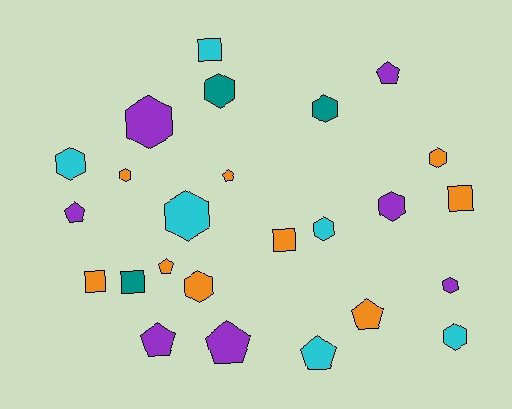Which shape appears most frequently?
Hexagon, with 12 objects.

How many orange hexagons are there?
There are 3 orange hexagons.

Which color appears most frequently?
Orange, with 9 objects.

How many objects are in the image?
There are 25 objects.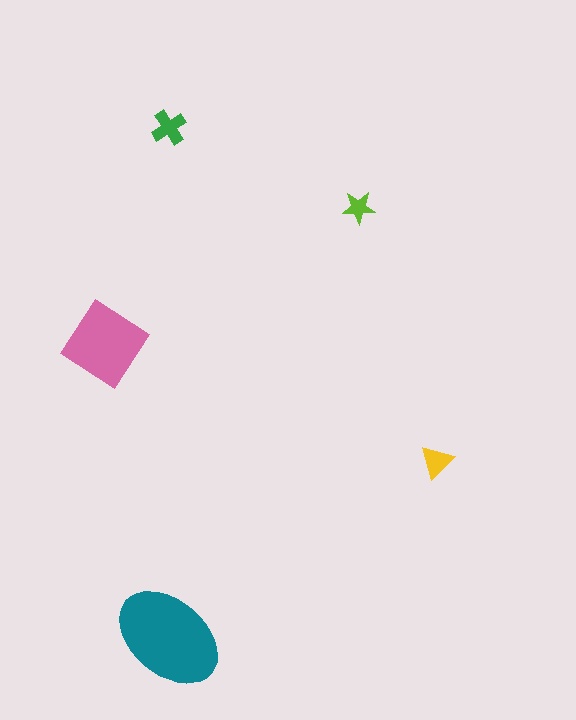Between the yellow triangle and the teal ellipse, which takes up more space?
The teal ellipse.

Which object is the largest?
The teal ellipse.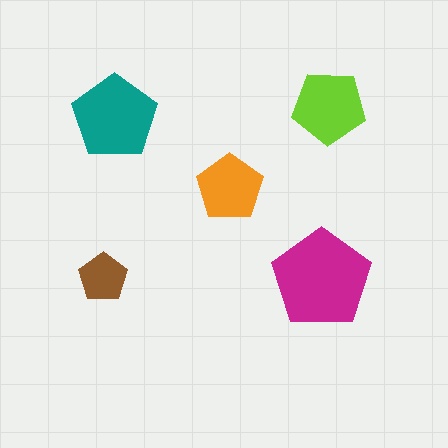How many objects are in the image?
There are 5 objects in the image.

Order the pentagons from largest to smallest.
the magenta one, the teal one, the lime one, the orange one, the brown one.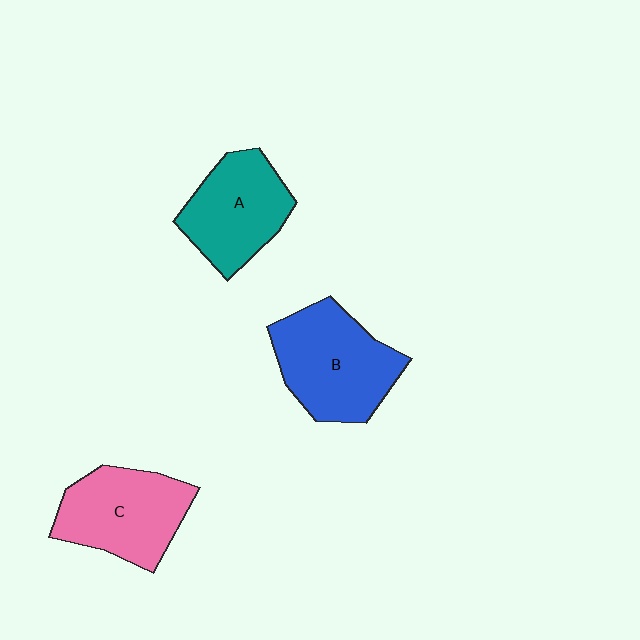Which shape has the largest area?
Shape B (blue).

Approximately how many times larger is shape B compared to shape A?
Approximately 1.2 times.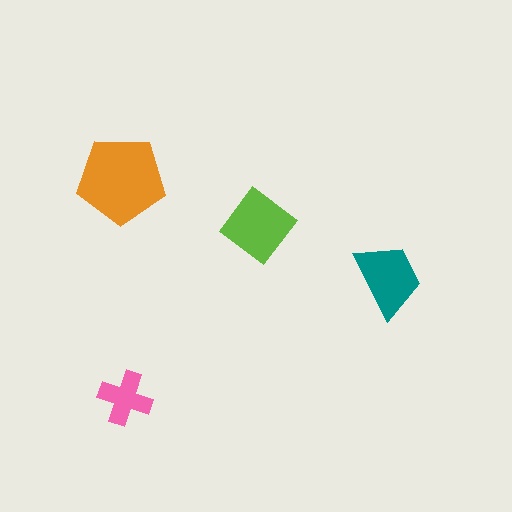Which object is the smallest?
The pink cross.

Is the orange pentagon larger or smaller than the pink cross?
Larger.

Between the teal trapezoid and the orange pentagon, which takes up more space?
The orange pentagon.